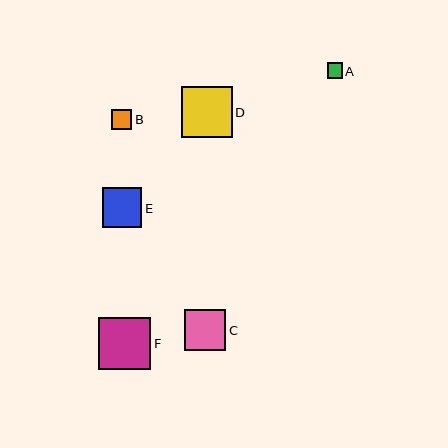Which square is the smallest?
Square A is the smallest with a size of approximately 15 pixels.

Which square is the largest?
Square F is the largest with a size of approximately 52 pixels.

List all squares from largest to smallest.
From largest to smallest: F, D, C, E, B, A.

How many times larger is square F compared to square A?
Square F is approximately 3.4 times the size of square A.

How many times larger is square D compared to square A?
Square D is approximately 3.3 times the size of square A.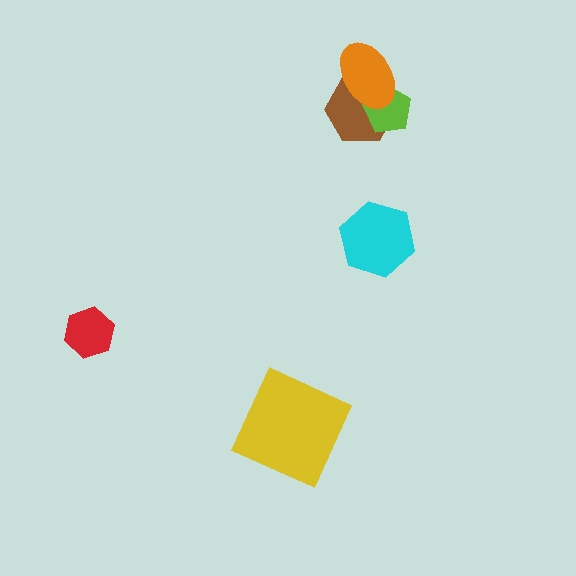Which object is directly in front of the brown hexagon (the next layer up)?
The lime pentagon is directly in front of the brown hexagon.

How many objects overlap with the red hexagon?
0 objects overlap with the red hexagon.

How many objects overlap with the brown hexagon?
2 objects overlap with the brown hexagon.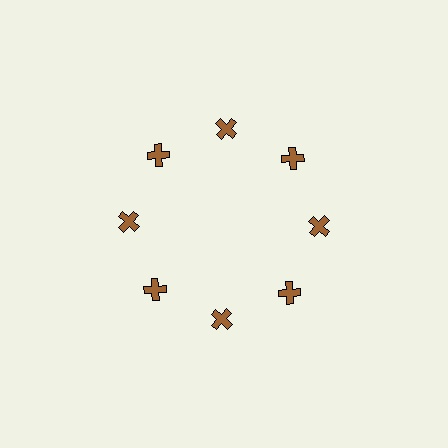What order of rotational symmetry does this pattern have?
This pattern has 8-fold rotational symmetry.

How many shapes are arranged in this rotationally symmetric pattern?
There are 8 shapes, arranged in 8 groups of 1.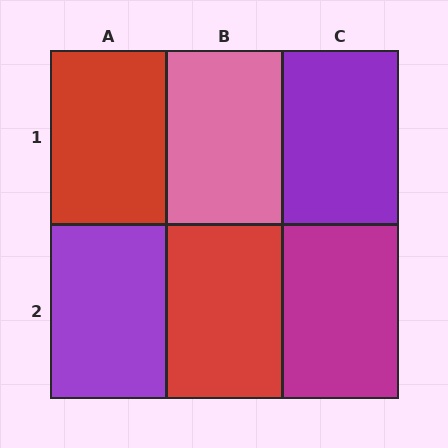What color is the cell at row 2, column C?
Magenta.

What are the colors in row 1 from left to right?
Red, pink, purple.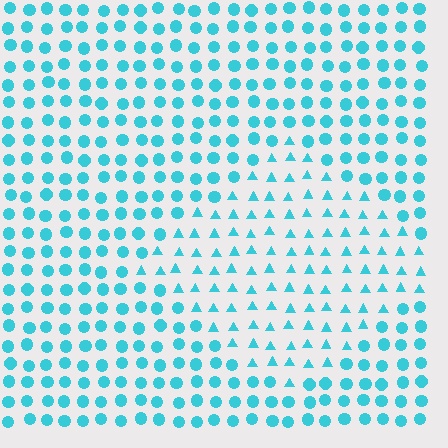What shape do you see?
I see a diamond.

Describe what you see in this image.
The image is filled with small cyan elements arranged in a uniform grid. A diamond-shaped region contains triangles, while the surrounding area contains circles. The boundary is defined purely by the change in element shape.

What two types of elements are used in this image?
The image uses triangles inside the diamond region and circles outside it.